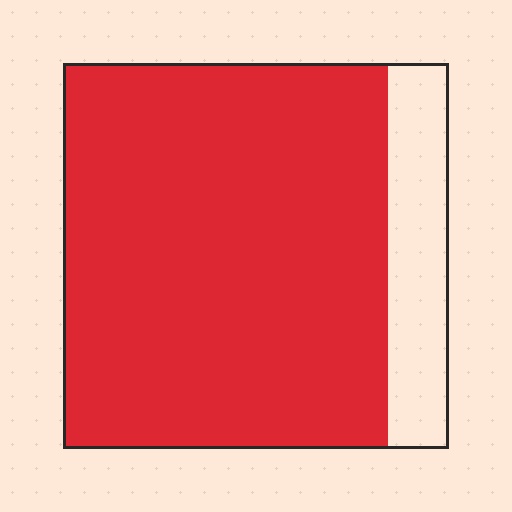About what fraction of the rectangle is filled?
About five sixths (5/6).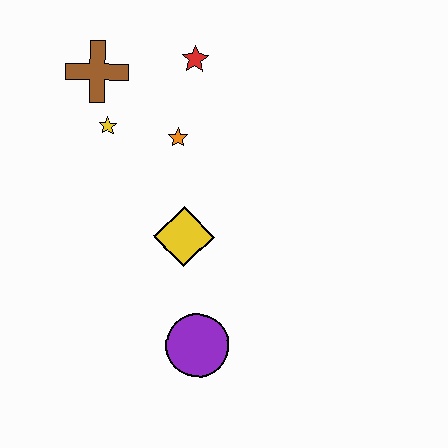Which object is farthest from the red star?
The purple circle is farthest from the red star.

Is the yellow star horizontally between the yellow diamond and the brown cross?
Yes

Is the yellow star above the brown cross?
No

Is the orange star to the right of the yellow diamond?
No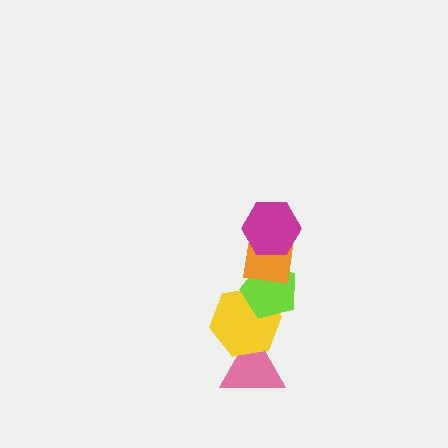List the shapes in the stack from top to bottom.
From top to bottom: the magenta hexagon, the orange square, the lime pentagon, the yellow hexagon, the pink triangle.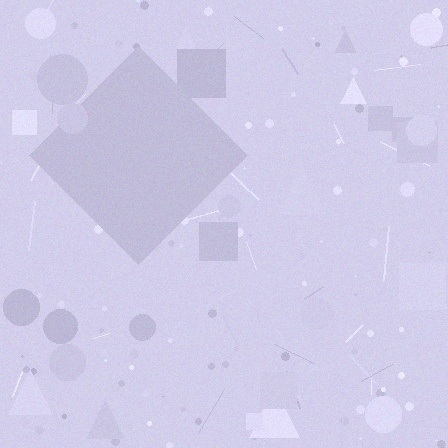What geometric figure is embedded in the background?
A diamond is embedded in the background.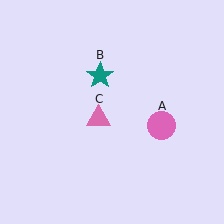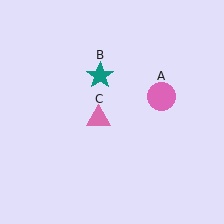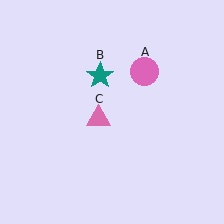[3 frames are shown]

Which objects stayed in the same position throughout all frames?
Teal star (object B) and pink triangle (object C) remained stationary.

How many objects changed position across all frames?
1 object changed position: pink circle (object A).